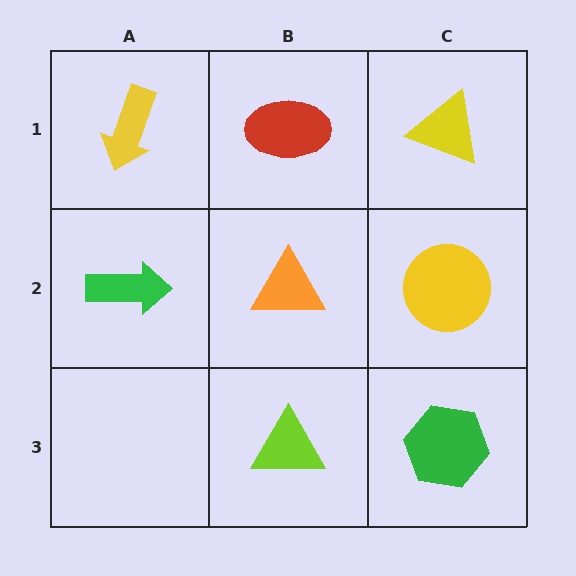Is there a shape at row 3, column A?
No, that cell is empty.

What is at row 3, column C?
A green hexagon.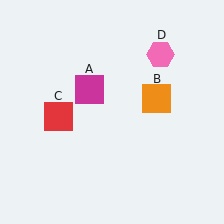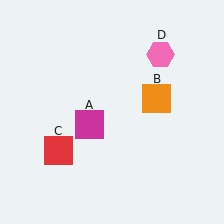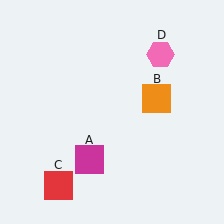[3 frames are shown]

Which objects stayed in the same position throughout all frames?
Orange square (object B) and pink hexagon (object D) remained stationary.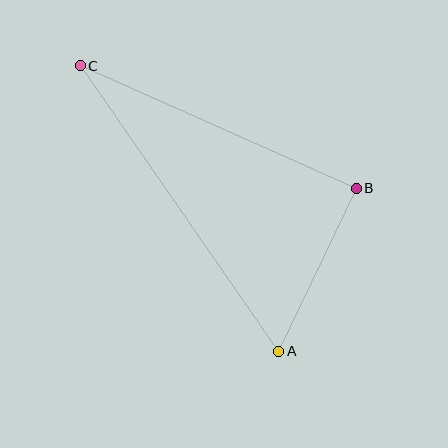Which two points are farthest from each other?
Points A and C are farthest from each other.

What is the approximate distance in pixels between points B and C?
The distance between B and C is approximately 302 pixels.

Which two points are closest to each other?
Points A and B are closest to each other.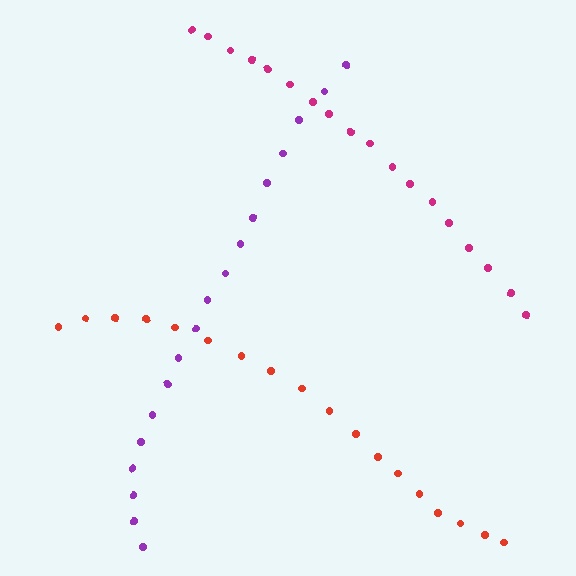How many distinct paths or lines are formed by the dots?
There are 3 distinct paths.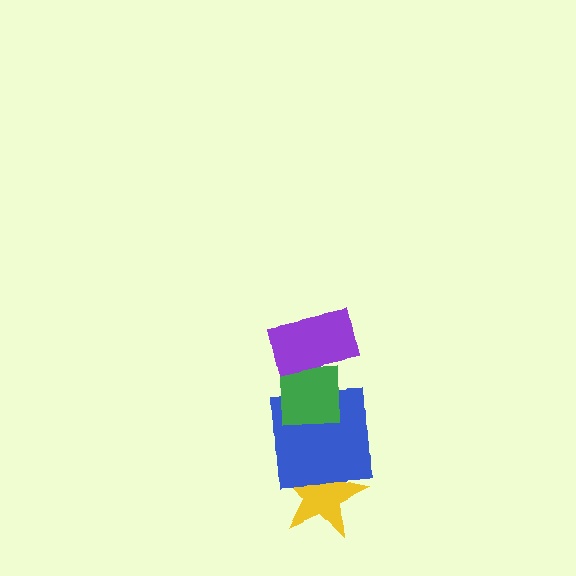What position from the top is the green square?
The green square is 2nd from the top.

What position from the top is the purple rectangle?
The purple rectangle is 1st from the top.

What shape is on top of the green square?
The purple rectangle is on top of the green square.